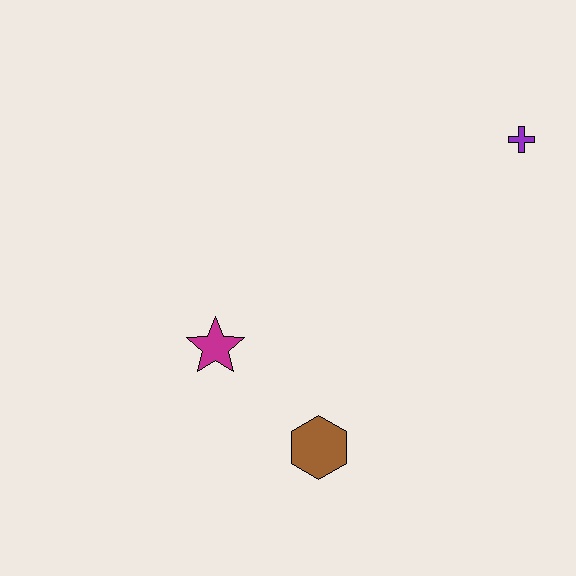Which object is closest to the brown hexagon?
The magenta star is closest to the brown hexagon.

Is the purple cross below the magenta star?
No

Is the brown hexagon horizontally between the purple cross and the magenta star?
Yes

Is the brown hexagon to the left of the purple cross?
Yes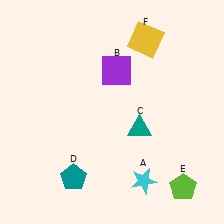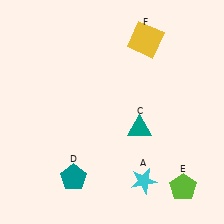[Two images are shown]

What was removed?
The purple square (B) was removed in Image 2.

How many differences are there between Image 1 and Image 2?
There is 1 difference between the two images.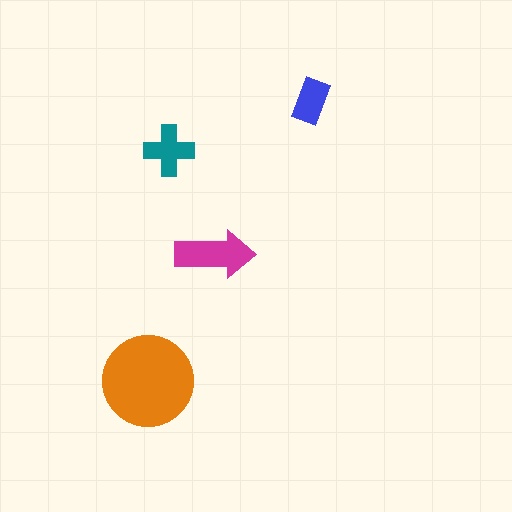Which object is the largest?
The orange circle.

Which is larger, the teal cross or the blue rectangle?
The teal cross.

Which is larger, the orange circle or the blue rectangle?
The orange circle.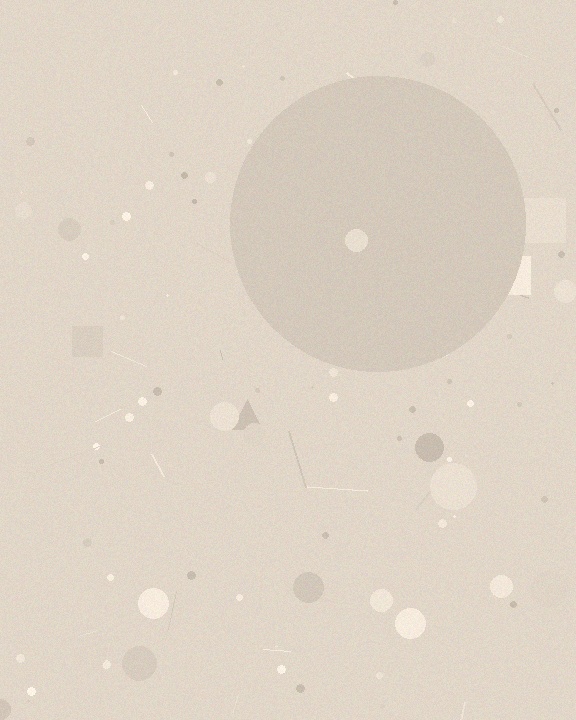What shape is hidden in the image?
A circle is hidden in the image.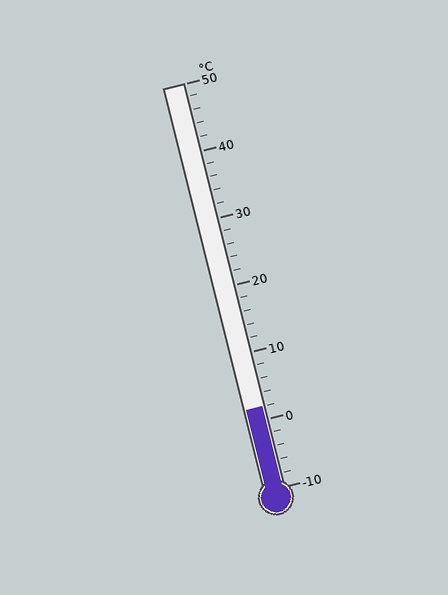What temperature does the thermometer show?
The thermometer shows approximately 2°C.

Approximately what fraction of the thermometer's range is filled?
The thermometer is filled to approximately 20% of its range.